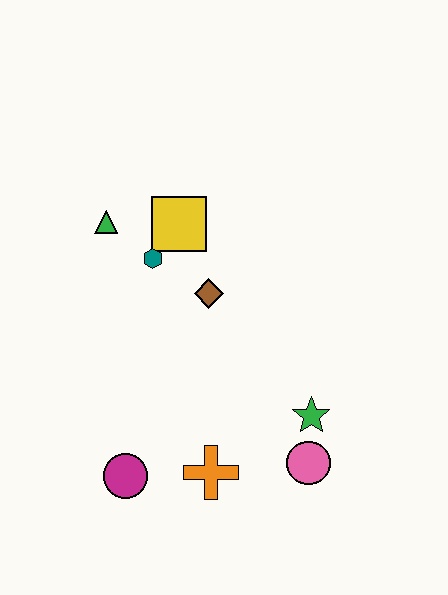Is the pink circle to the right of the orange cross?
Yes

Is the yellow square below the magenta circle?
No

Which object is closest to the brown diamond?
The teal hexagon is closest to the brown diamond.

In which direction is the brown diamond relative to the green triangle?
The brown diamond is to the right of the green triangle.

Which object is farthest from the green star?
The green triangle is farthest from the green star.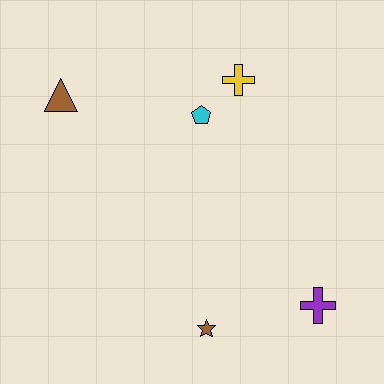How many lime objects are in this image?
There are no lime objects.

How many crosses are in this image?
There are 2 crosses.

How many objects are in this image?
There are 5 objects.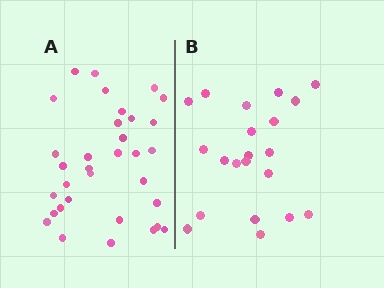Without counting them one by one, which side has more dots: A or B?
Region A (the left region) has more dots.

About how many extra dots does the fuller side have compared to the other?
Region A has roughly 12 or so more dots than region B.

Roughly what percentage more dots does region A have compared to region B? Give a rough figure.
About 55% more.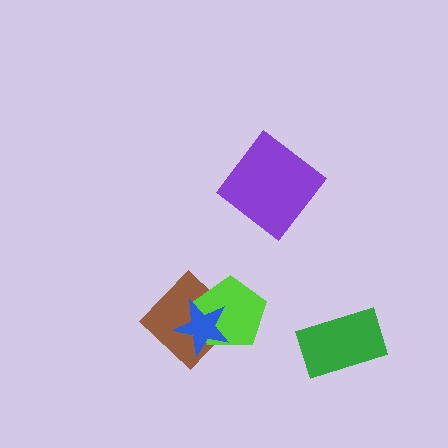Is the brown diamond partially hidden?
Yes, it is partially covered by another shape.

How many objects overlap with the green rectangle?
0 objects overlap with the green rectangle.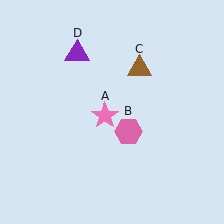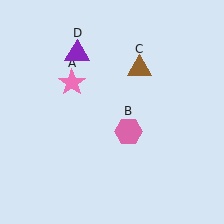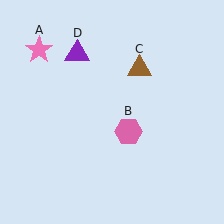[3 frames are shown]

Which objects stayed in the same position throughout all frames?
Pink hexagon (object B) and brown triangle (object C) and purple triangle (object D) remained stationary.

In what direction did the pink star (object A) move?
The pink star (object A) moved up and to the left.